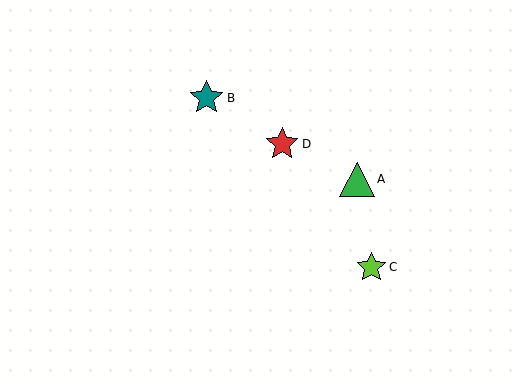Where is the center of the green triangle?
The center of the green triangle is at (357, 179).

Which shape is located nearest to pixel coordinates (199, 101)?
The teal star (labeled B) at (206, 98) is nearest to that location.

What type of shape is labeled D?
Shape D is a red star.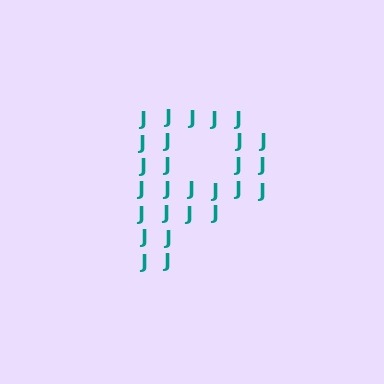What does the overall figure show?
The overall figure shows the letter P.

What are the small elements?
The small elements are letter J's.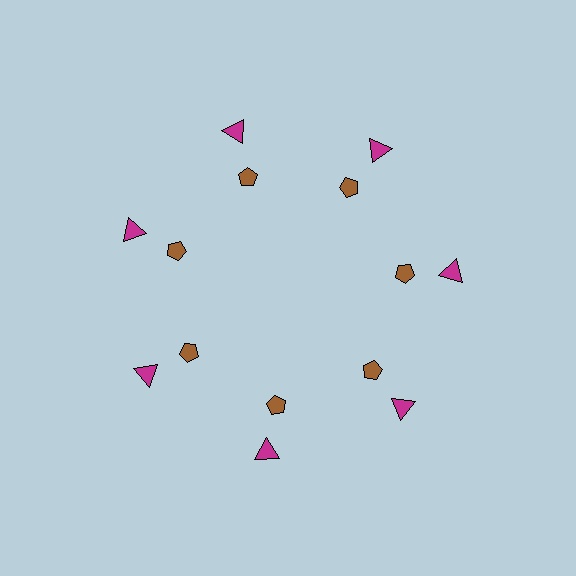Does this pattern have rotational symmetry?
Yes, this pattern has 7-fold rotational symmetry. It looks the same after rotating 51 degrees around the center.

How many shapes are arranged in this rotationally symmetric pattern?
There are 14 shapes, arranged in 7 groups of 2.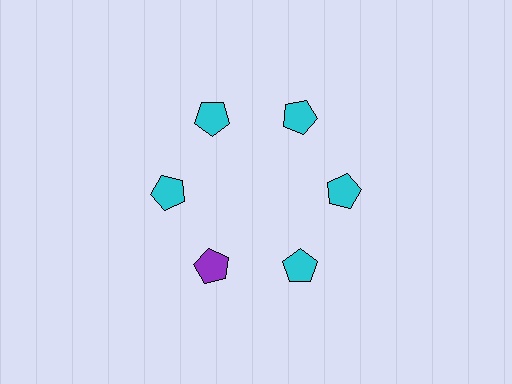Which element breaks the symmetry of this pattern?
The purple pentagon at roughly the 7 o'clock position breaks the symmetry. All other shapes are cyan pentagons.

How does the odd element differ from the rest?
It has a different color: purple instead of cyan.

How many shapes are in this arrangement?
There are 6 shapes arranged in a ring pattern.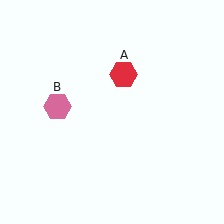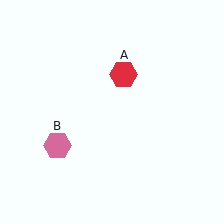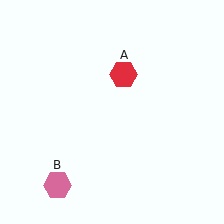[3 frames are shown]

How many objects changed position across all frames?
1 object changed position: pink hexagon (object B).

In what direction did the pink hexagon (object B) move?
The pink hexagon (object B) moved down.